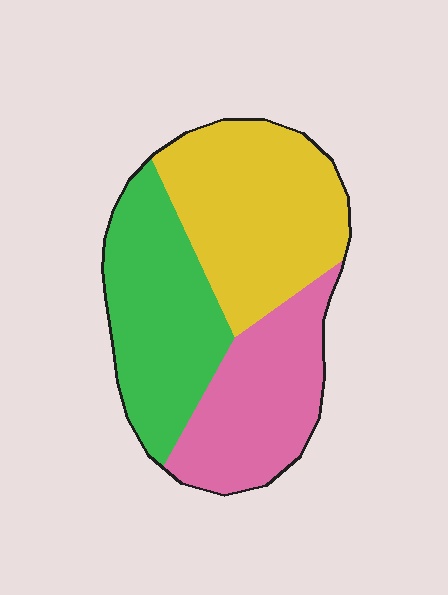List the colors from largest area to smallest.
From largest to smallest: yellow, green, pink.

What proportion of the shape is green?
Green takes up between a sixth and a third of the shape.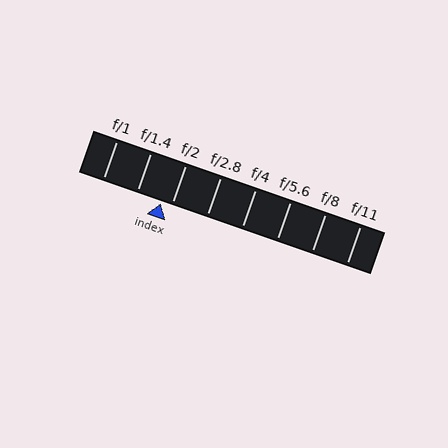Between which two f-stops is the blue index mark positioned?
The index mark is between f/1.4 and f/2.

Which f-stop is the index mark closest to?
The index mark is closest to f/2.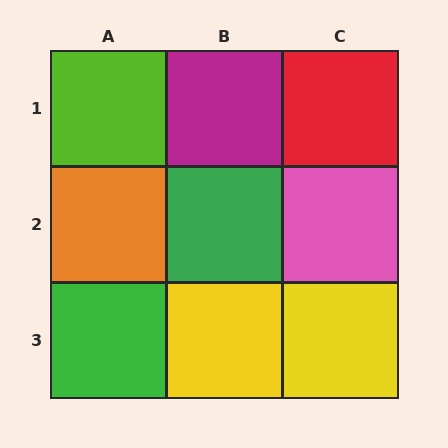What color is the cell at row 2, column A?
Orange.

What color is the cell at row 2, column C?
Pink.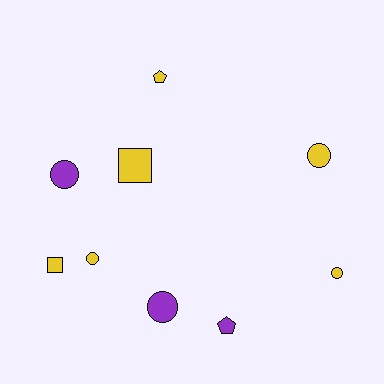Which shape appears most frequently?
Circle, with 5 objects.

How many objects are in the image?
There are 9 objects.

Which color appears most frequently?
Yellow, with 6 objects.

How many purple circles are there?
There are 2 purple circles.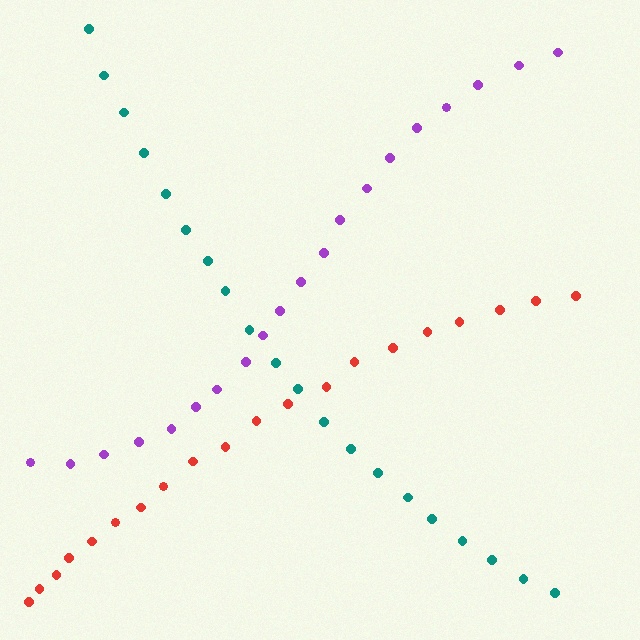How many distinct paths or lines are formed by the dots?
There are 3 distinct paths.